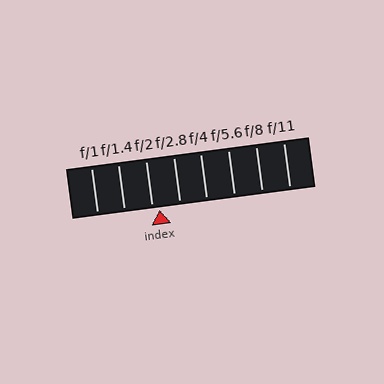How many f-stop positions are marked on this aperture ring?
There are 8 f-stop positions marked.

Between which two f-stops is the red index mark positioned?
The index mark is between f/2 and f/2.8.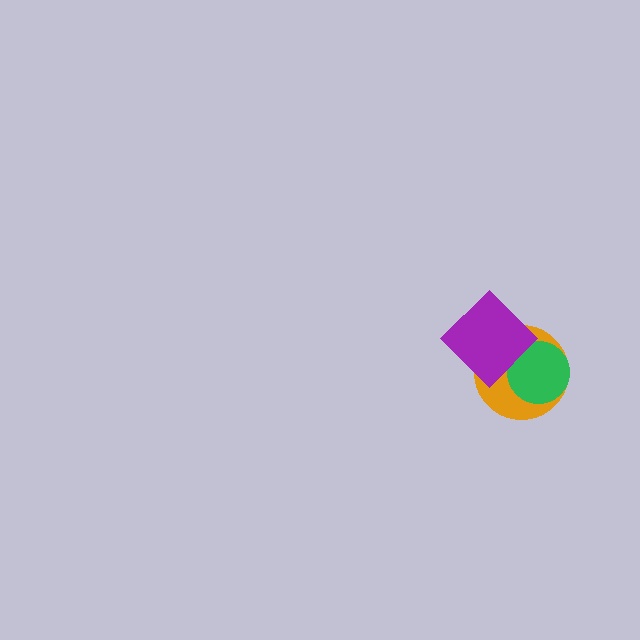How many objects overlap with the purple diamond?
2 objects overlap with the purple diamond.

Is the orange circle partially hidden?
Yes, it is partially covered by another shape.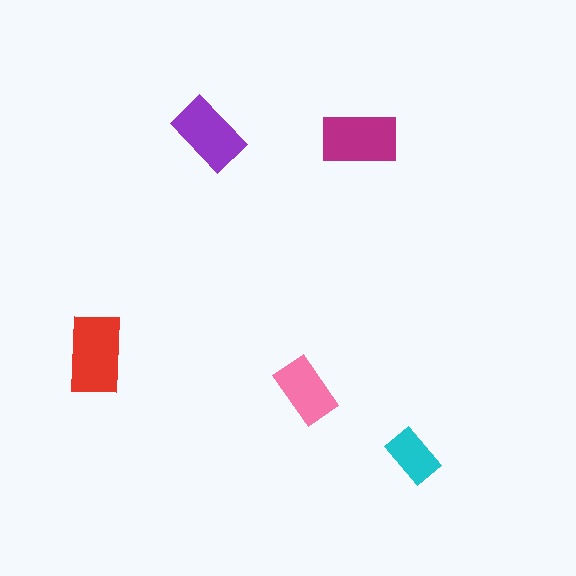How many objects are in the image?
There are 5 objects in the image.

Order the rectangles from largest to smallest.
the red one, the magenta one, the purple one, the pink one, the cyan one.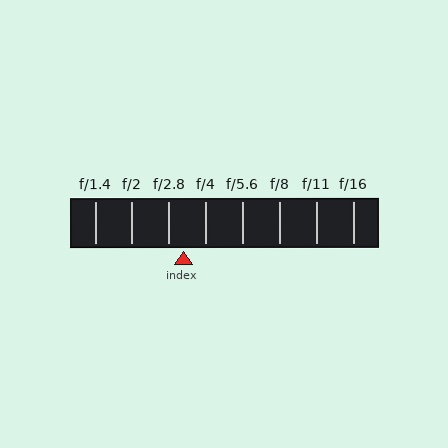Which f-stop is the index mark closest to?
The index mark is closest to f/2.8.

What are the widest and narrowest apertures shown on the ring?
The widest aperture shown is f/1.4 and the narrowest is f/16.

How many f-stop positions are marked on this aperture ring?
There are 8 f-stop positions marked.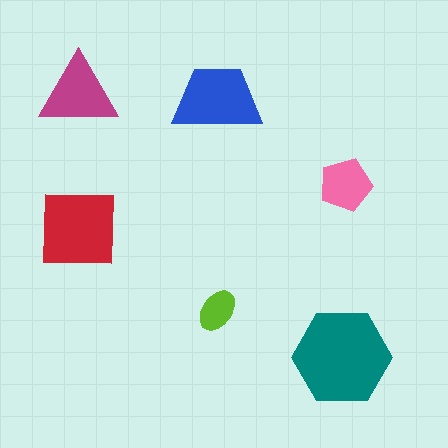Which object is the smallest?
The lime ellipse.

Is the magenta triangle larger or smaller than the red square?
Smaller.